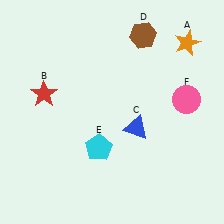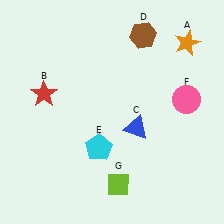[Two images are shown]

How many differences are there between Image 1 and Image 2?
There is 1 difference between the two images.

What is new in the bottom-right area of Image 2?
A lime diamond (G) was added in the bottom-right area of Image 2.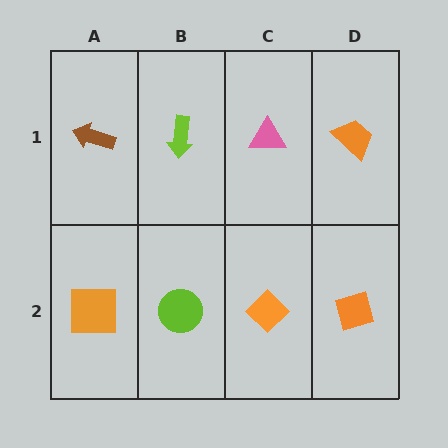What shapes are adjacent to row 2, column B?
A lime arrow (row 1, column B), an orange square (row 2, column A), an orange diamond (row 2, column C).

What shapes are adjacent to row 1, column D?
An orange diamond (row 2, column D), a pink triangle (row 1, column C).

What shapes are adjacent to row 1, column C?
An orange diamond (row 2, column C), a lime arrow (row 1, column B), an orange trapezoid (row 1, column D).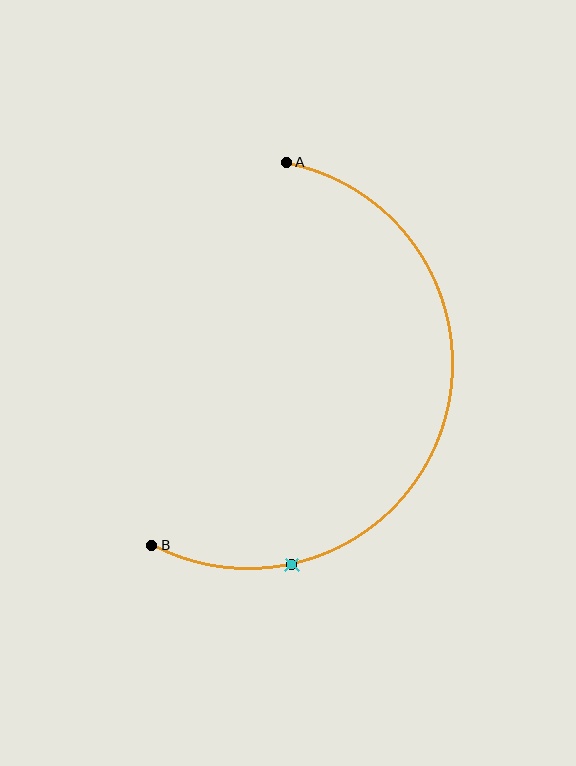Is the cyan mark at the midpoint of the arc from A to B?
No. The cyan mark lies on the arc but is closer to endpoint B. The arc midpoint would be at the point on the curve equidistant along the arc from both A and B.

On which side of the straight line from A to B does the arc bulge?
The arc bulges to the right of the straight line connecting A and B.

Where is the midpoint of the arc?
The arc midpoint is the point on the curve farthest from the straight line joining A and B. It sits to the right of that line.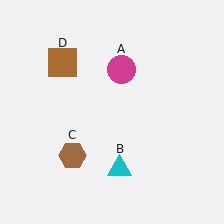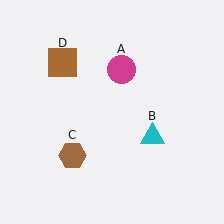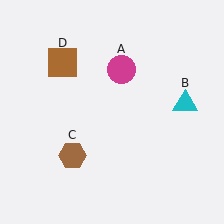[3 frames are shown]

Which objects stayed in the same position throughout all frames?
Magenta circle (object A) and brown hexagon (object C) and brown square (object D) remained stationary.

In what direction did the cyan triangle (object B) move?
The cyan triangle (object B) moved up and to the right.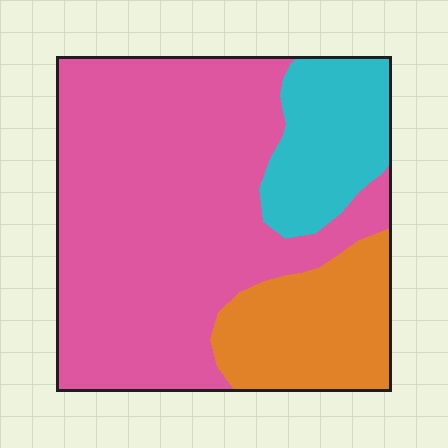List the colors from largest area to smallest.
From largest to smallest: pink, orange, cyan.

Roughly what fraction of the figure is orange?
Orange covers around 20% of the figure.